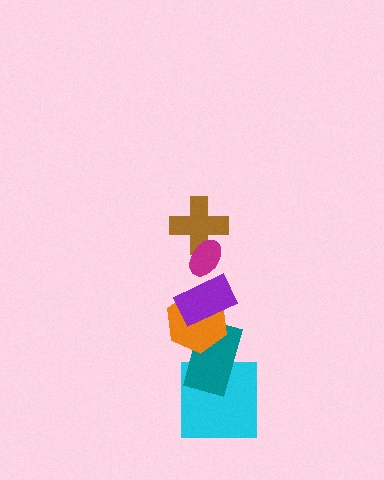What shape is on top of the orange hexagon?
The purple rectangle is on top of the orange hexagon.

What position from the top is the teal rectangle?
The teal rectangle is 5th from the top.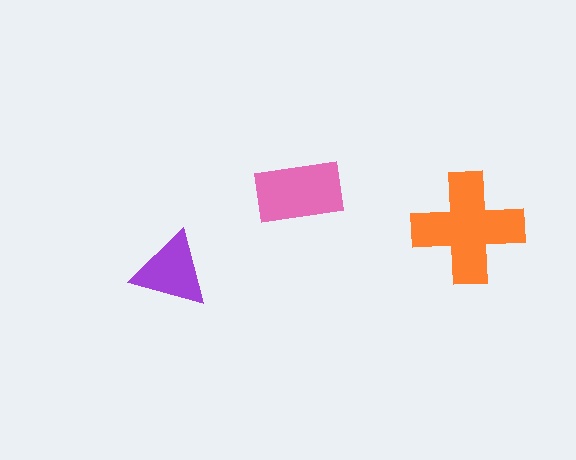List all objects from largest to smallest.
The orange cross, the pink rectangle, the purple triangle.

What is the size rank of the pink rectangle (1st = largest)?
2nd.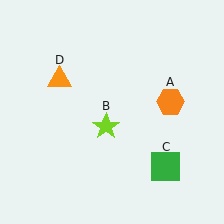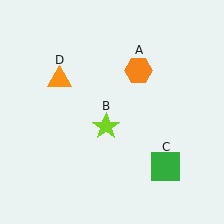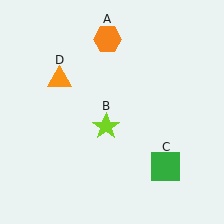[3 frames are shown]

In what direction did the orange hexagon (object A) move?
The orange hexagon (object A) moved up and to the left.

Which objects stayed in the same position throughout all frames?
Lime star (object B) and green square (object C) and orange triangle (object D) remained stationary.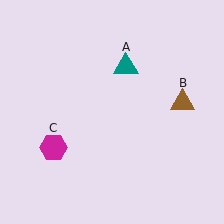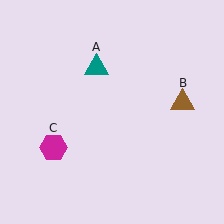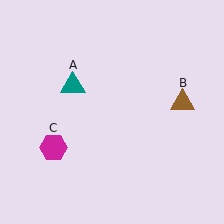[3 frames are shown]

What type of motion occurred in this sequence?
The teal triangle (object A) rotated counterclockwise around the center of the scene.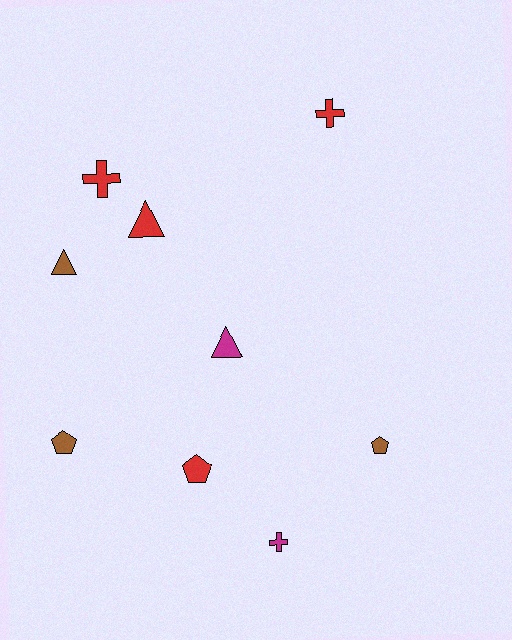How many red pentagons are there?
There is 1 red pentagon.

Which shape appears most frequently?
Pentagon, with 3 objects.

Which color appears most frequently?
Red, with 4 objects.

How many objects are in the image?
There are 9 objects.